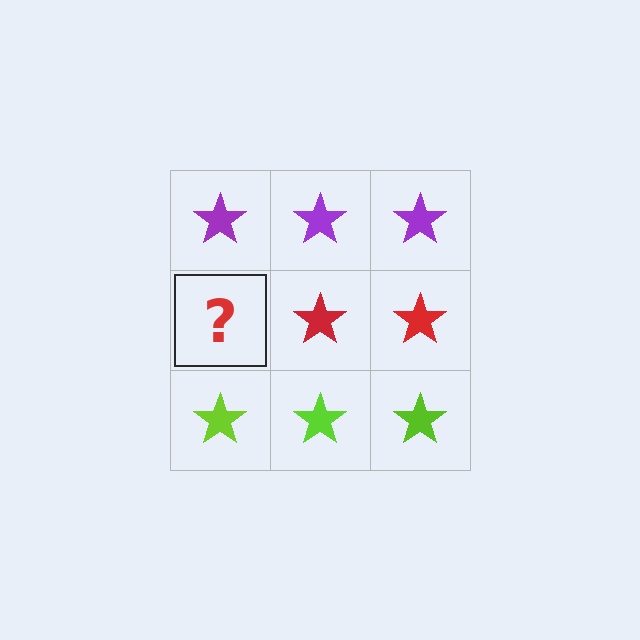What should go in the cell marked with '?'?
The missing cell should contain a red star.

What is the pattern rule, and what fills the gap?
The rule is that each row has a consistent color. The gap should be filled with a red star.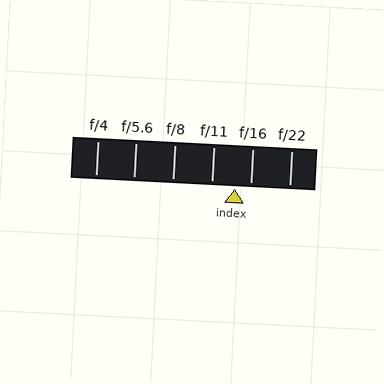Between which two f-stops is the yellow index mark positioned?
The index mark is between f/11 and f/16.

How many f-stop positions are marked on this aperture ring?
There are 6 f-stop positions marked.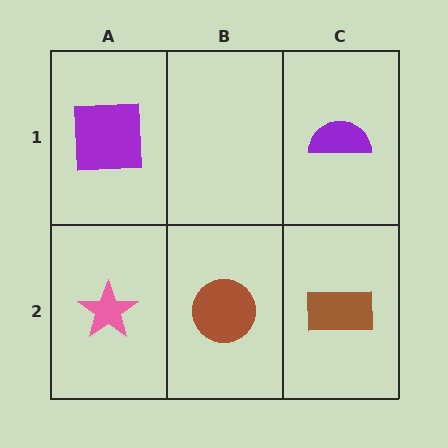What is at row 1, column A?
A purple square.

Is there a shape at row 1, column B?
No, that cell is empty.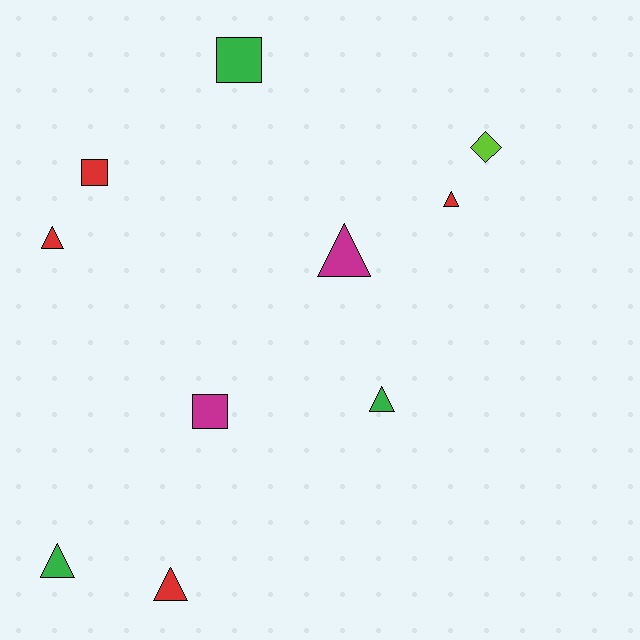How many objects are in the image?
There are 10 objects.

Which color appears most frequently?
Red, with 4 objects.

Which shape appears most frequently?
Triangle, with 6 objects.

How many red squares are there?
There is 1 red square.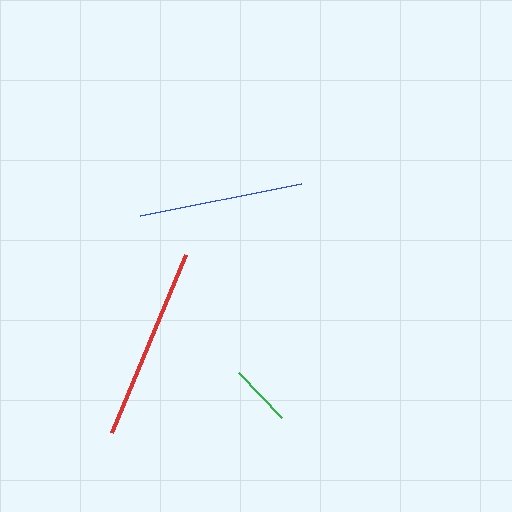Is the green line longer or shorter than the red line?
The red line is longer than the green line.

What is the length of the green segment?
The green segment is approximately 62 pixels long.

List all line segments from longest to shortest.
From longest to shortest: red, blue, green.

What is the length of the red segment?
The red segment is approximately 192 pixels long.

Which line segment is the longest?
The red line is the longest at approximately 192 pixels.